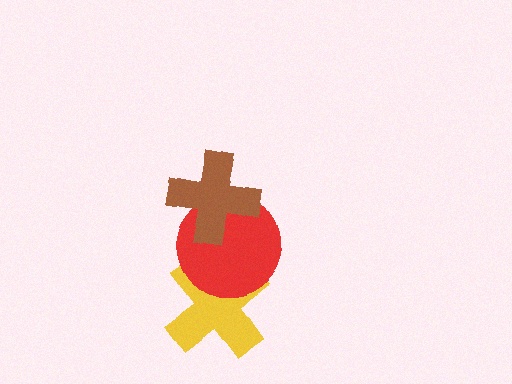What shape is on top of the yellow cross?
The red circle is on top of the yellow cross.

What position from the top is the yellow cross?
The yellow cross is 3rd from the top.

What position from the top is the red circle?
The red circle is 2nd from the top.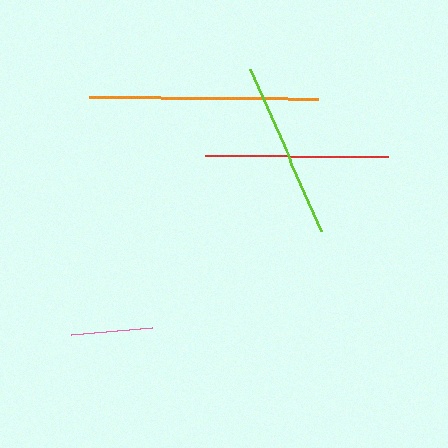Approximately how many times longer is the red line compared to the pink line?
The red line is approximately 2.3 times the length of the pink line.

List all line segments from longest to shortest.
From longest to shortest: orange, red, lime, pink.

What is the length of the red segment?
The red segment is approximately 183 pixels long.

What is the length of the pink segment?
The pink segment is approximately 81 pixels long.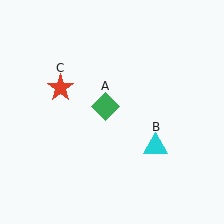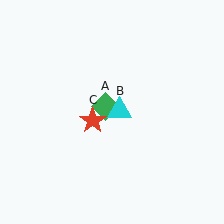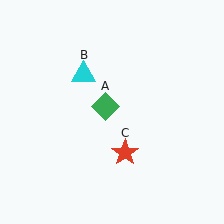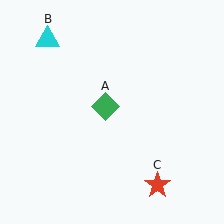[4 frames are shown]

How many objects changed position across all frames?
2 objects changed position: cyan triangle (object B), red star (object C).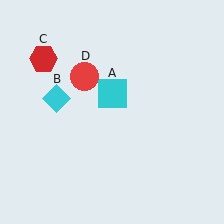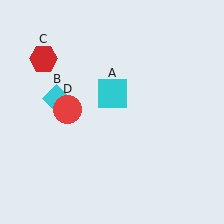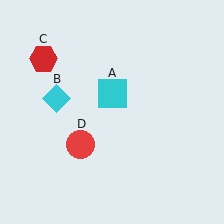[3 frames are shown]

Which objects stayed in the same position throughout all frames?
Cyan square (object A) and cyan diamond (object B) and red hexagon (object C) remained stationary.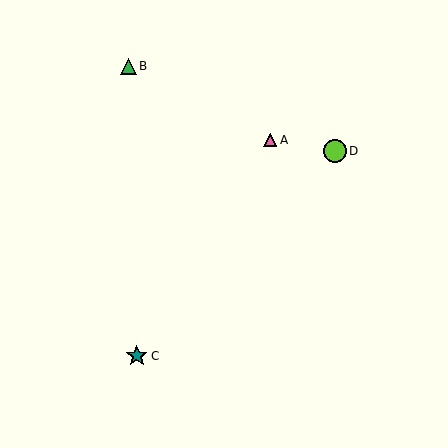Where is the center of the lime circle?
The center of the lime circle is at (335, 151).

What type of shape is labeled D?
Shape D is a lime circle.